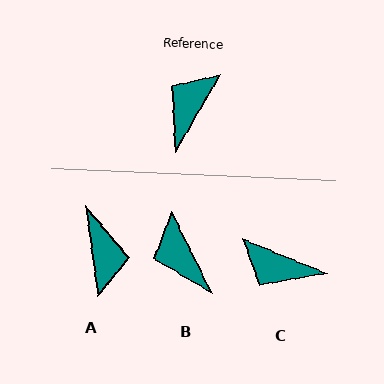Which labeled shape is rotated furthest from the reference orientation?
A, about 142 degrees away.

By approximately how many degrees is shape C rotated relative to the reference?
Approximately 98 degrees counter-clockwise.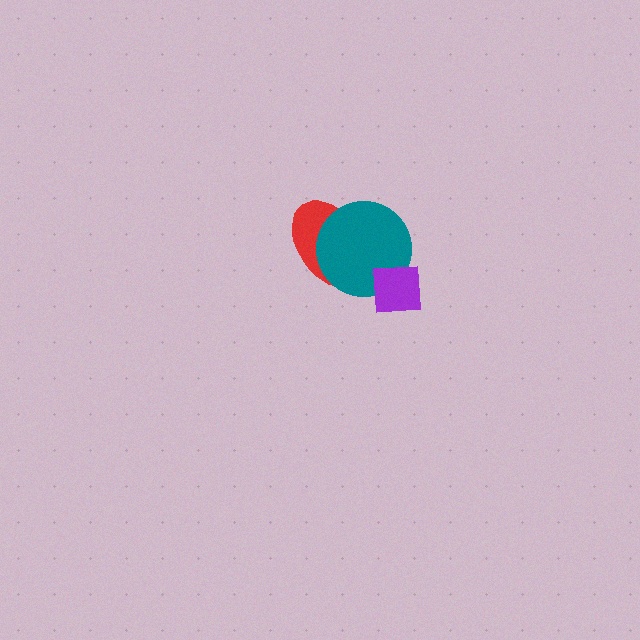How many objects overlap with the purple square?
1 object overlaps with the purple square.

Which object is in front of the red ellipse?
The teal circle is in front of the red ellipse.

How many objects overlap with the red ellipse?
1 object overlaps with the red ellipse.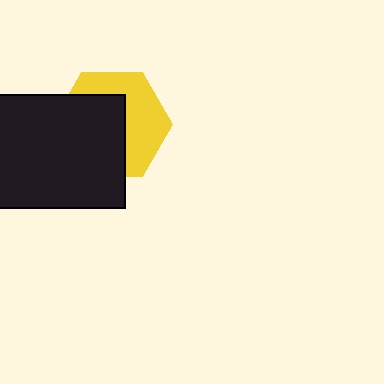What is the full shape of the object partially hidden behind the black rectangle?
The partially hidden object is a yellow hexagon.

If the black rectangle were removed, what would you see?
You would see the complete yellow hexagon.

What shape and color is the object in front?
The object in front is a black rectangle.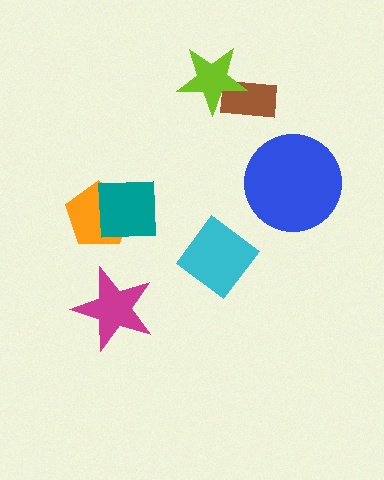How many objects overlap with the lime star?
1 object overlaps with the lime star.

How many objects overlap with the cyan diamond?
0 objects overlap with the cyan diamond.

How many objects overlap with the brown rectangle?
1 object overlaps with the brown rectangle.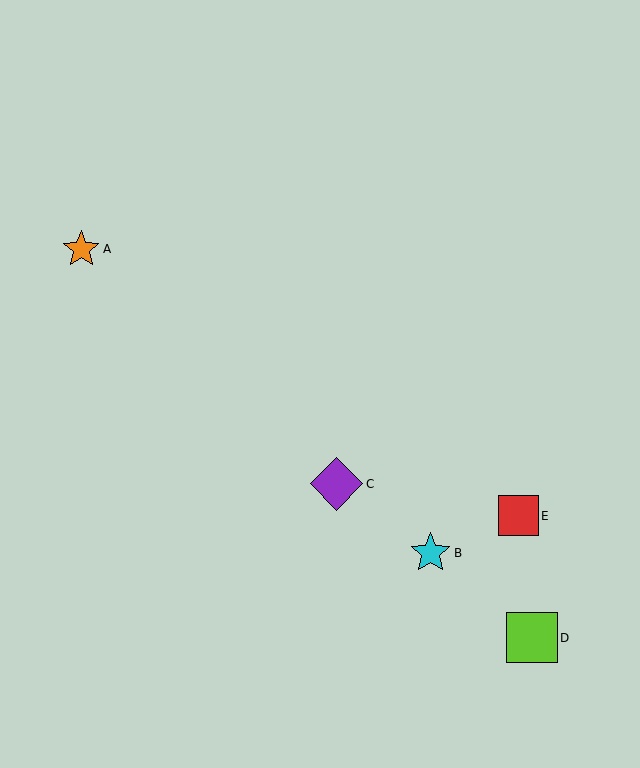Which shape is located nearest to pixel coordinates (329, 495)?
The purple diamond (labeled C) at (336, 484) is nearest to that location.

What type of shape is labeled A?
Shape A is an orange star.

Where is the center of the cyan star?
The center of the cyan star is at (430, 553).